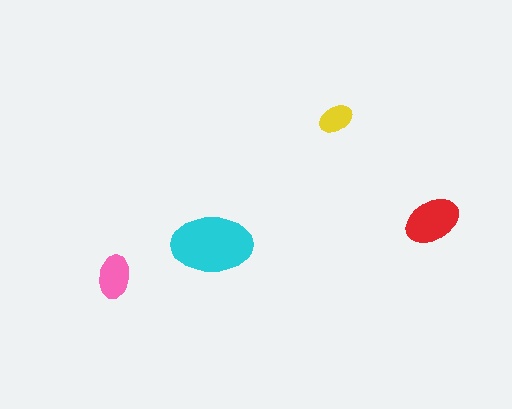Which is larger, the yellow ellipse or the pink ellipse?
The pink one.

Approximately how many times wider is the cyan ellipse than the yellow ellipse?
About 2.5 times wider.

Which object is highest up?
The yellow ellipse is topmost.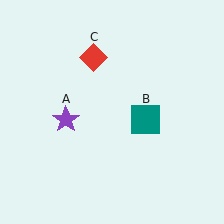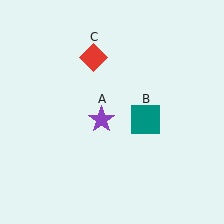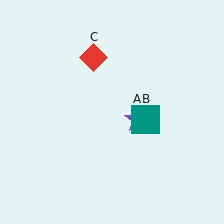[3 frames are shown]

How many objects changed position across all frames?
1 object changed position: purple star (object A).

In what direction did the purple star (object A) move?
The purple star (object A) moved right.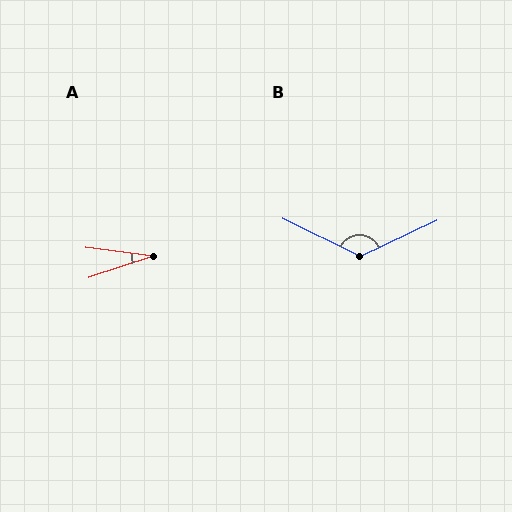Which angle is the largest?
B, at approximately 129 degrees.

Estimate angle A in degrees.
Approximately 26 degrees.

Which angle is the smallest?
A, at approximately 26 degrees.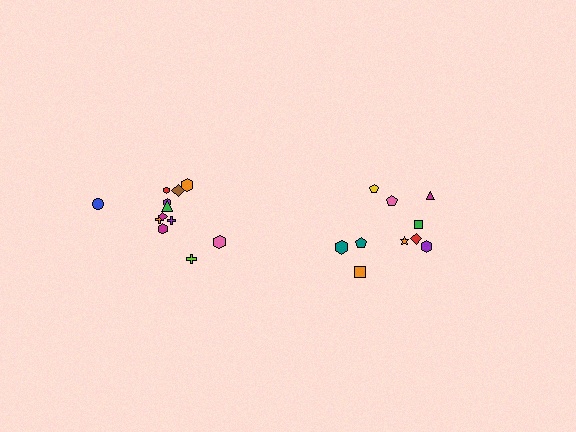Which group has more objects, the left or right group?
The left group.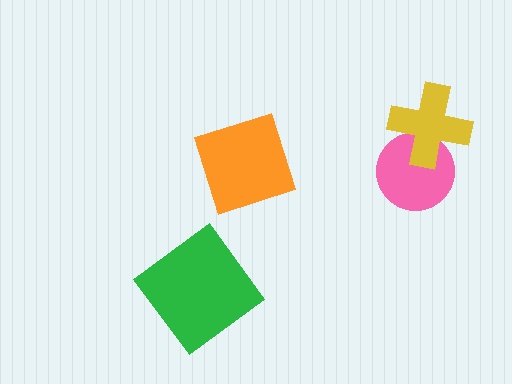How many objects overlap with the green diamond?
0 objects overlap with the green diamond.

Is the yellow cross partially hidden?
No, no other shape covers it.